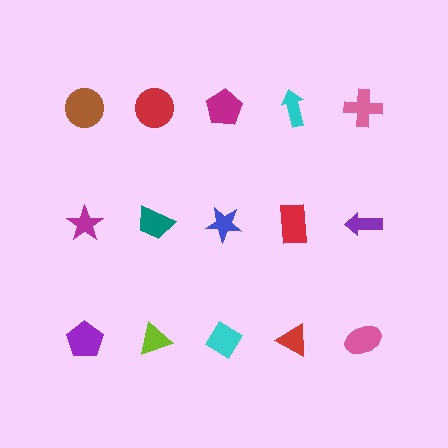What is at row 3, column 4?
A red triangle.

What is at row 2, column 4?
A red rectangle.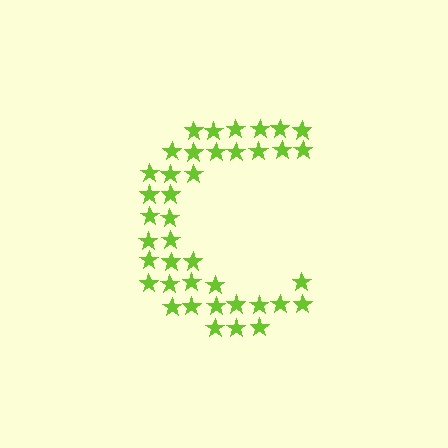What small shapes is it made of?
It is made of small stars.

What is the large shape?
The large shape is the letter C.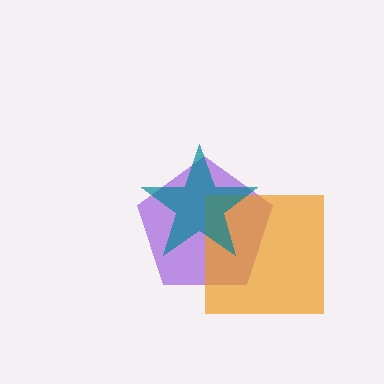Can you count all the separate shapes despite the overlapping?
Yes, there are 3 separate shapes.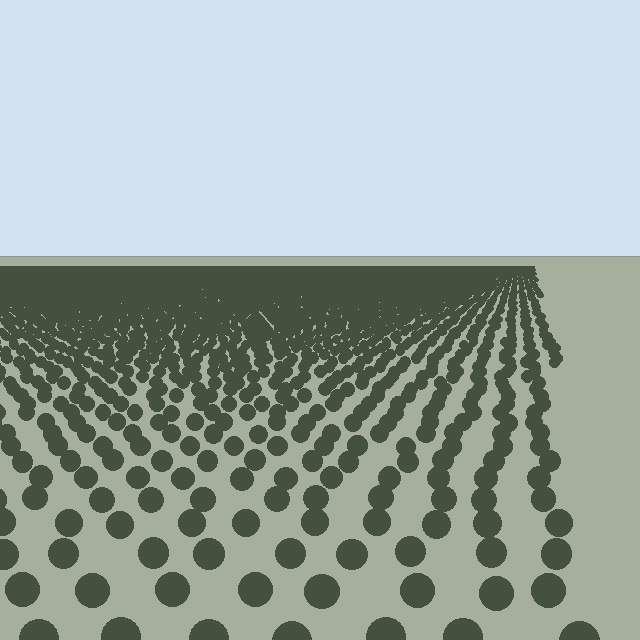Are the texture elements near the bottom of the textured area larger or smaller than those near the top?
Larger. Near the bottom, elements are closer to the viewer and appear at a bigger on-screen size.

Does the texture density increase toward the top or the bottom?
Density increases toward the top.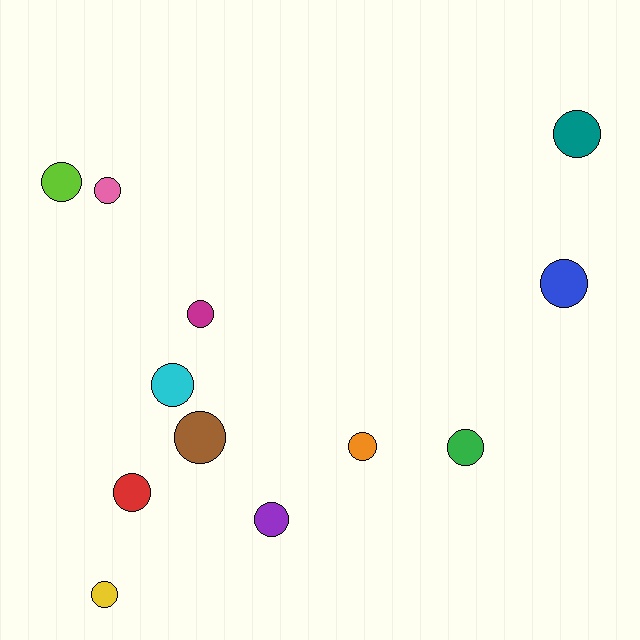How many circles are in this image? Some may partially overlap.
There are 12 circles.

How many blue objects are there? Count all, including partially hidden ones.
There is 1 blue object.